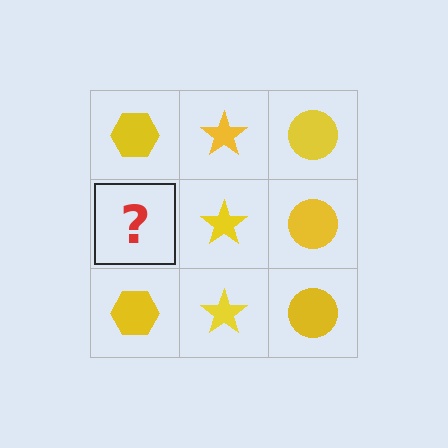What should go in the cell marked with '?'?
The missing cell should contain a yellow hexagon.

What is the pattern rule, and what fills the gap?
The rule is that each column has a consistent shape. The gap should be filled with a yellow hexagon.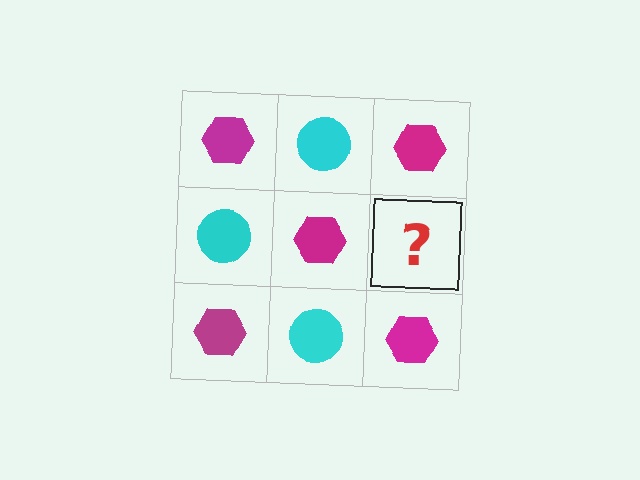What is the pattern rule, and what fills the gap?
The rule is that it alternates magenta hexagon and cyan circle in a checkerboard pattern. The gap should be filled with a cyan circle.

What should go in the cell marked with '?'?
The missing cell should contain a cyan circle.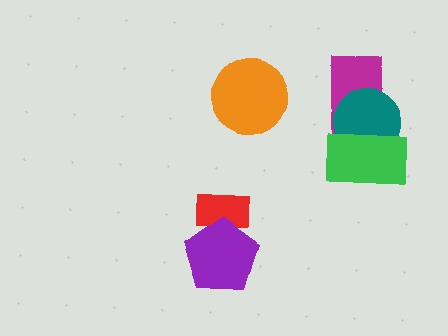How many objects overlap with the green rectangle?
2 objects overlap with the green rectangle.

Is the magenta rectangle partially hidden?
Yes, it is partially covered by another shape.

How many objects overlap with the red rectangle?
1 object overlaps with the red rectangle.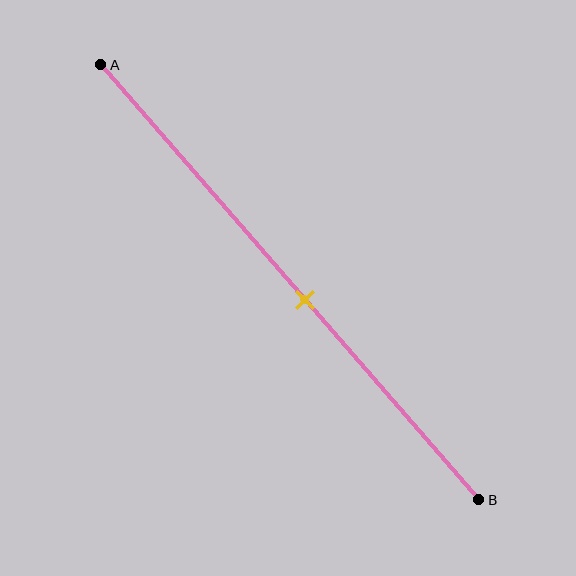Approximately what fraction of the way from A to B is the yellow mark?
The yellow mark is approximately 55% of the way from A to B.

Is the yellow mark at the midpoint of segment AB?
No, the mark is at about 55% from A, not at the 50% midpoint.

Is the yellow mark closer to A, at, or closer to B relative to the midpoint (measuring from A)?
The yellow mark is closer to point B than the midpoint of segment AB.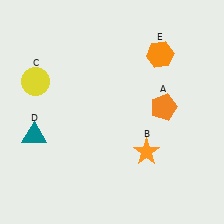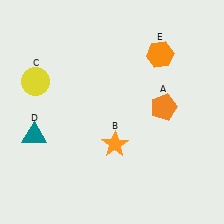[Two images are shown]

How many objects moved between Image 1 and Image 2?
1 object moved between the two images.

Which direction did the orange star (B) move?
The orange star (B) moved left.